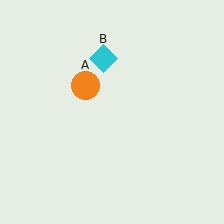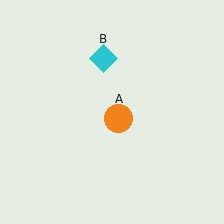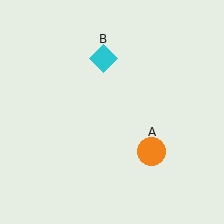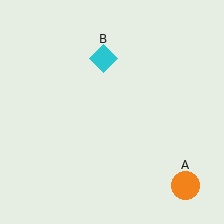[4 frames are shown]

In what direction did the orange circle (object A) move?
The orange circle (object A) moved down and to the right.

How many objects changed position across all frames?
1 object changed position: orange circle (object A).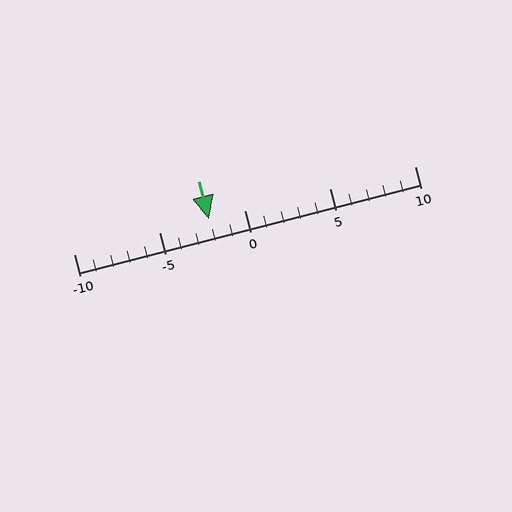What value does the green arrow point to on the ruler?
The green arrow points to approximately -2.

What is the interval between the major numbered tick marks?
The major tick marks are spaced 5 units apart.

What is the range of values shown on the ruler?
The ruler shows values from -10 to 10.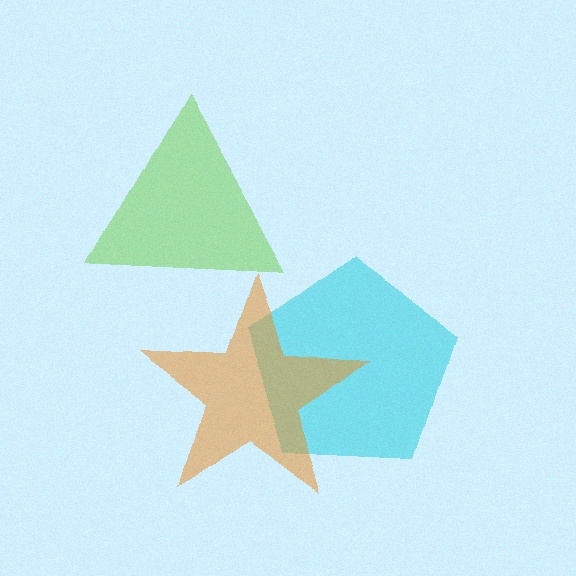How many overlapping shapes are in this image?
There are 3 overlapping shapes in the image.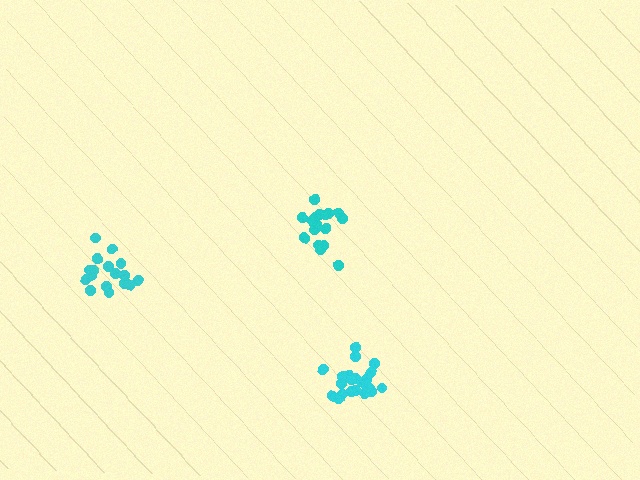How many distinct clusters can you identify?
There are 3 distinct clusters.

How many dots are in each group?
Group 1: 17 dots, Group 2: 21 dots, Group 3: 17 dots (55 total).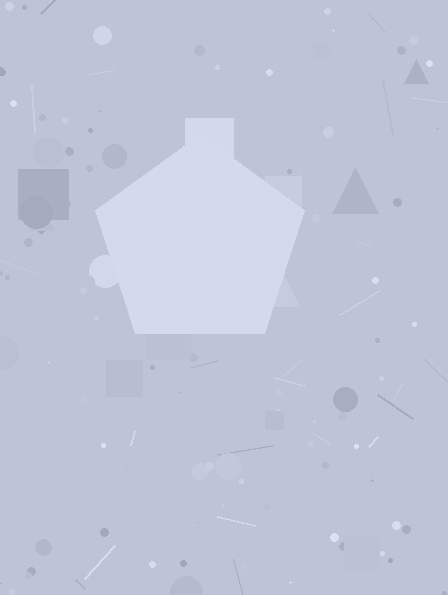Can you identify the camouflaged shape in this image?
The camouflaged shape is a pentagon.